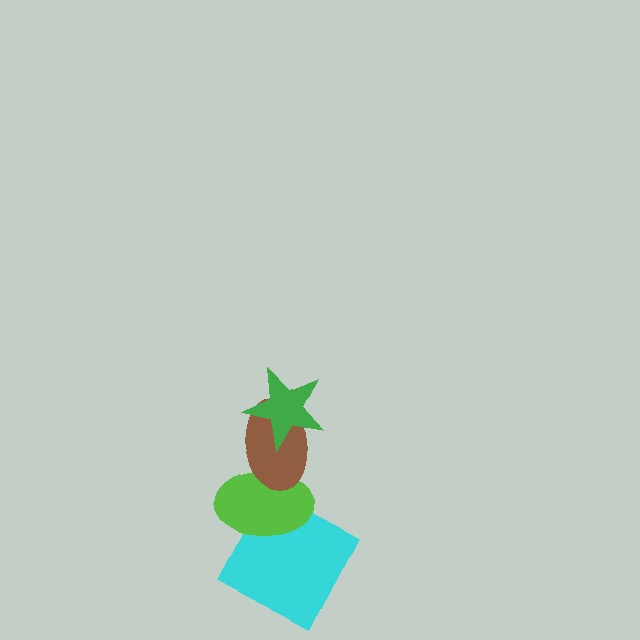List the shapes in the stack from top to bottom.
From top to bottom: the green star, the brown ellipse, the lime ellipse, the cyan square.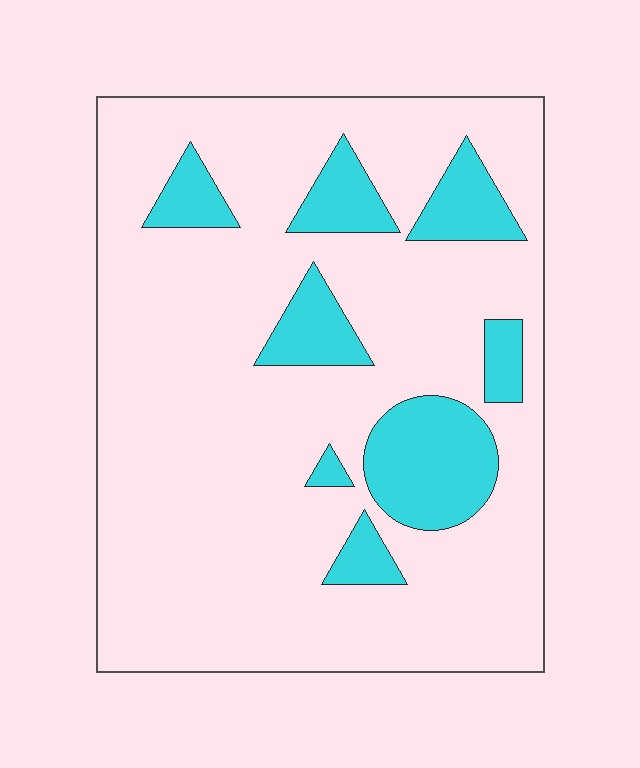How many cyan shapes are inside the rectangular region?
8.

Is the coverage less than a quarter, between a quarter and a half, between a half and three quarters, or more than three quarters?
Less than a quarter.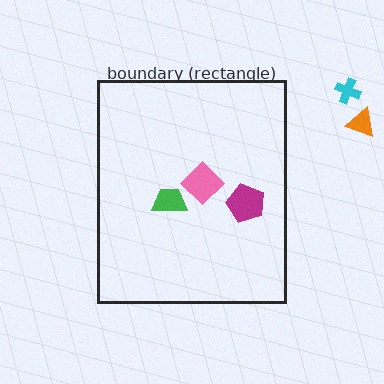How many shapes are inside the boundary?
3 inside, 2 outside.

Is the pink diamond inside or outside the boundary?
Inside.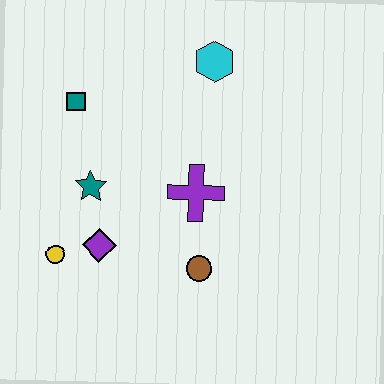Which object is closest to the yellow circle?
The purple diamond is closest to the yellow circle.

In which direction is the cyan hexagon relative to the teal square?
The cyan hexagon is to the right of the teal square.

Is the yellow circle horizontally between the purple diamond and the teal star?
No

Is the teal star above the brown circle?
Yes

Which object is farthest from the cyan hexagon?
The yellow circle is farthest from the cyan hexagon.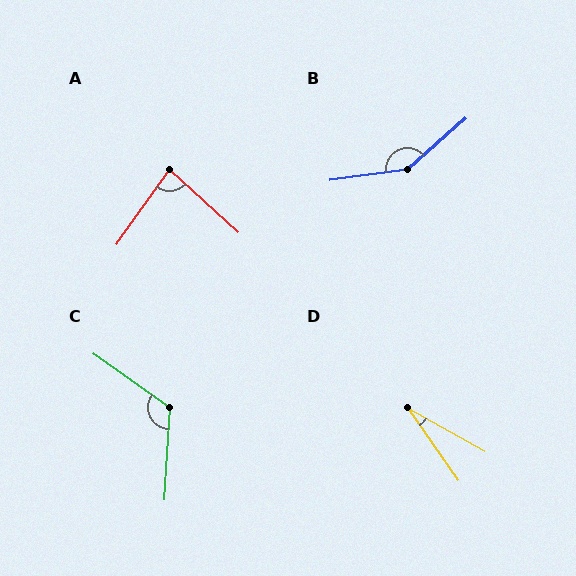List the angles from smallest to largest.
D (26°), A (83°), C (122°), B (146°).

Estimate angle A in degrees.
Approximately 83 degrees.